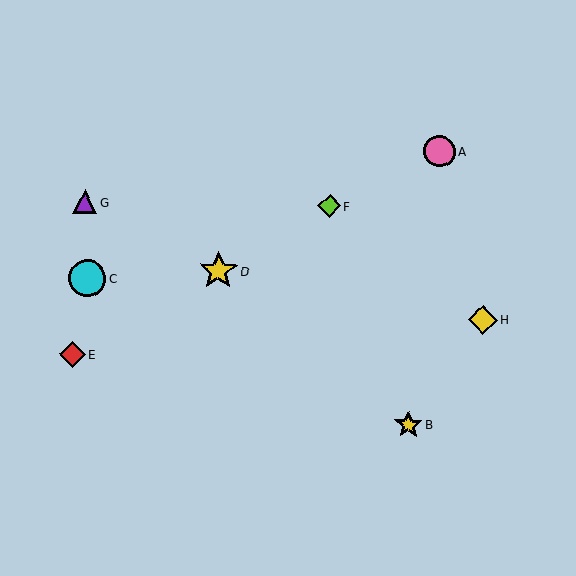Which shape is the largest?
The yellow star (labeled D) is the largest.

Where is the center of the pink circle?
The center of the pink circle is at (440, 151).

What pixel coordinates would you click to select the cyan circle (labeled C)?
Click at (88, 278) to select the cyan circle C.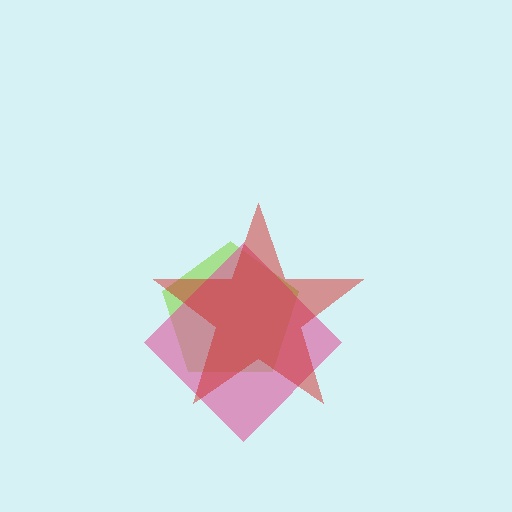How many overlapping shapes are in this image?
There are 3 overlapping shapes in the image.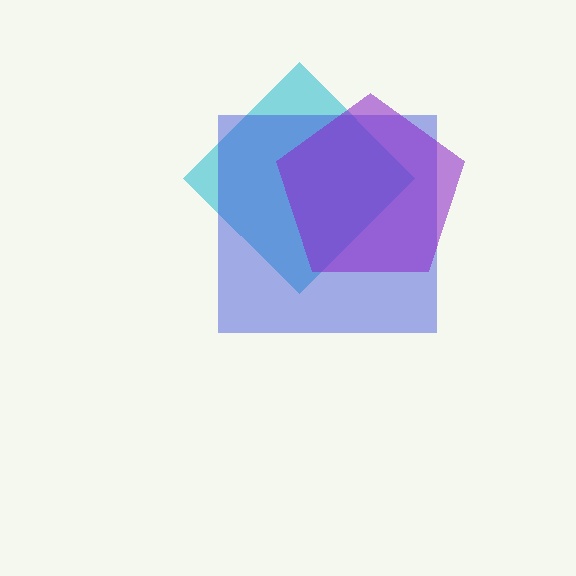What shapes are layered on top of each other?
The layered shapes are: a cyan diamond, a blue square, a purple pentagon.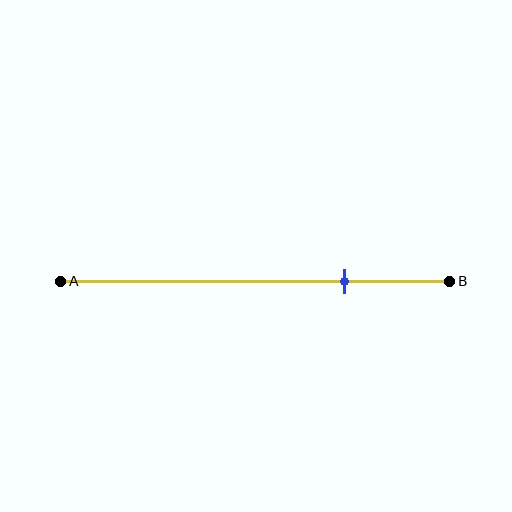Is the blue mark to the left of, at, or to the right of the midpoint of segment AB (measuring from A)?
The blue mark is to the right of the midpoint of segment AB.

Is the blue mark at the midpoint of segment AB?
No, the mark is at about 75% from A, not at the 50% midpoint.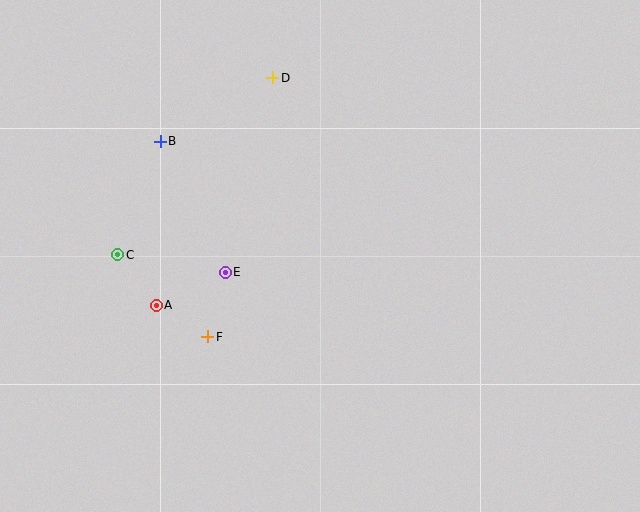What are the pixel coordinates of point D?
Point D is at (273, 78).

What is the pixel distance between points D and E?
The distance between D and E is 200 pixels.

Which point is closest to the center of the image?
Point E at (225, 272) is closest to the center.